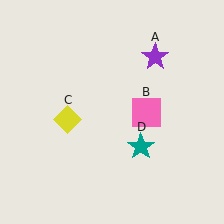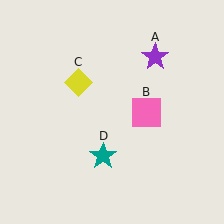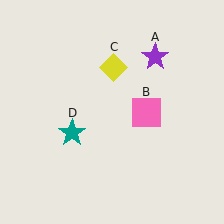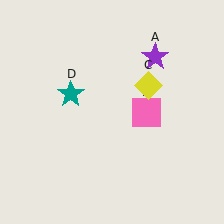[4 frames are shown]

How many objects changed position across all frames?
2 objects changed position: yellow diamond (object C), teal star (object D).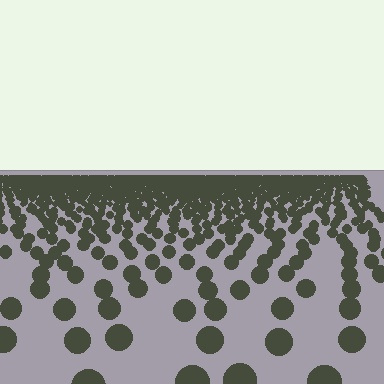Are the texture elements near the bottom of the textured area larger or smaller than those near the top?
Larger. Near the bottom, elements are closer to the viewer and appear at a bigger on-screen size.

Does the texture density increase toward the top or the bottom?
Density increases toward the top.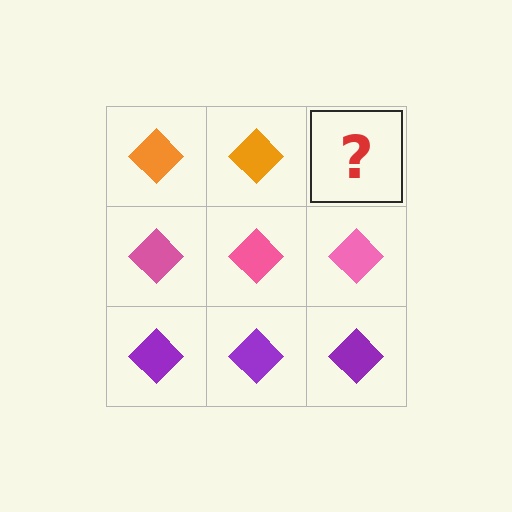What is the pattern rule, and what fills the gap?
The rule is that each row has a consistent color. The gap should be filled with an orange diamond.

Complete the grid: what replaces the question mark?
The question mark should be replaced with an orange diamond.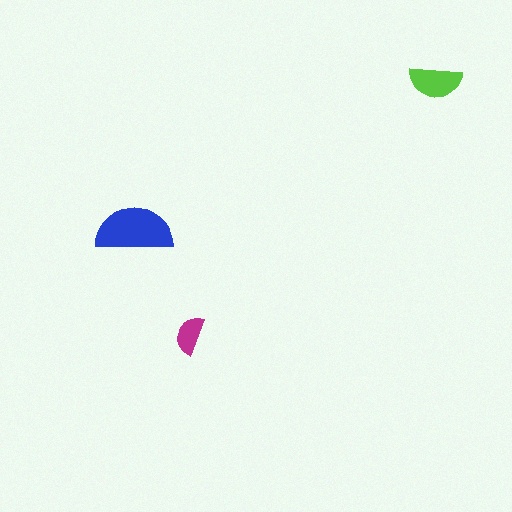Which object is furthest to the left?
The blue semicircle is leftmost.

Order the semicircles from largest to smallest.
the blue one, the lime one, the magenta one.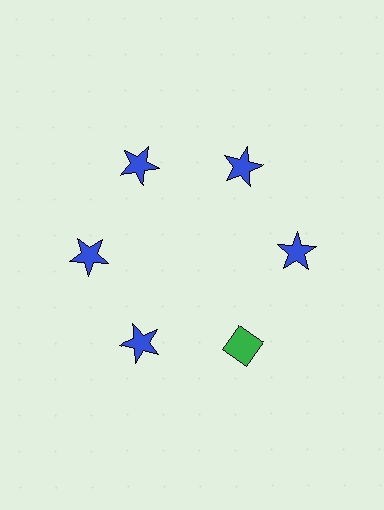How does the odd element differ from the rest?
It differs in both color (green instead of blue) and shape (diamond instead of star).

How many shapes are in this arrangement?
There are 6 shapes arranged in a ring pattern.